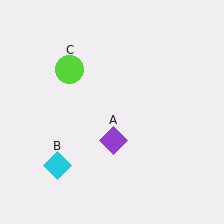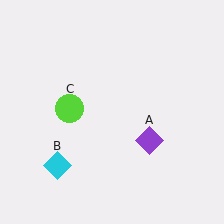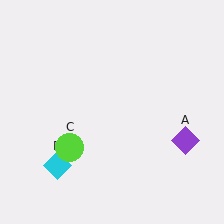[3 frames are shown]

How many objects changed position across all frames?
2 objects changed position: purple diamond (object A), lime circle (object C).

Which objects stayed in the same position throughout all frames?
Cyan diamond (object B) remained stationary.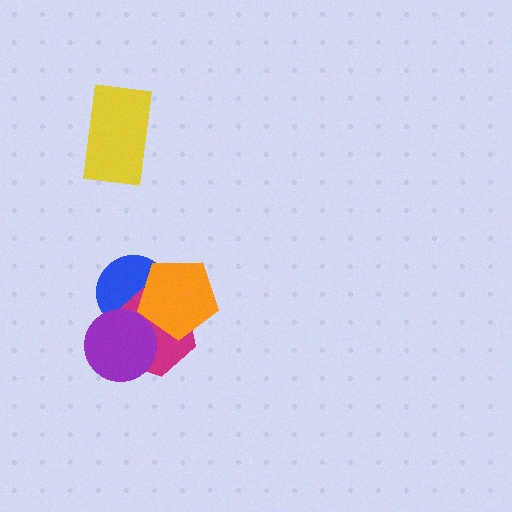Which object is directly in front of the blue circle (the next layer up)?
The magenta hexagon is directly in front of the blue circle.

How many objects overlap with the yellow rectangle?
0 objects overlap with the yellow rectangle.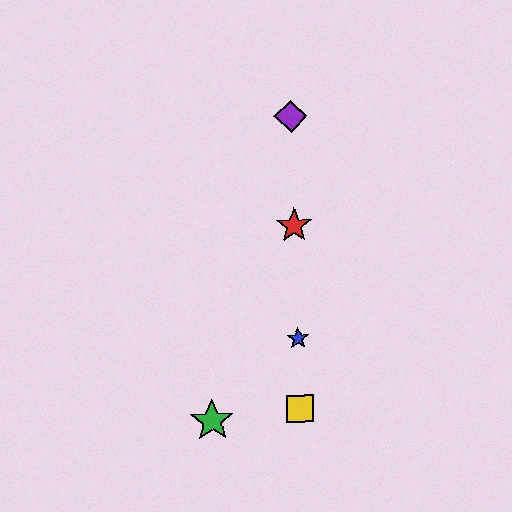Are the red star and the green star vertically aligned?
No, the red star is at x≈294 and the green star is at x≈212.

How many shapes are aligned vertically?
4 shapes (the red star, the blue star, the yellow square, the purple diamond) are aligned vertically.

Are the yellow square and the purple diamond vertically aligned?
Yes, both are at x≈300.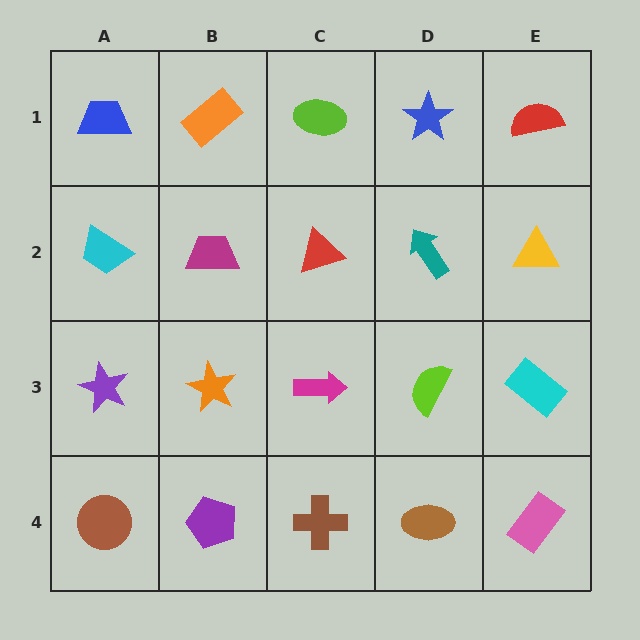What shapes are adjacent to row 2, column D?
A blue star (row 1, column D), a lime semicircle (row 3, column D), a red triangle (row 2, column C), a yellow triangle (row 2, column E).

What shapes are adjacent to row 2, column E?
A red semicircle (row 1, column E), a cyan rectangle (row 3, column E), a teal arrow (row 2, column D).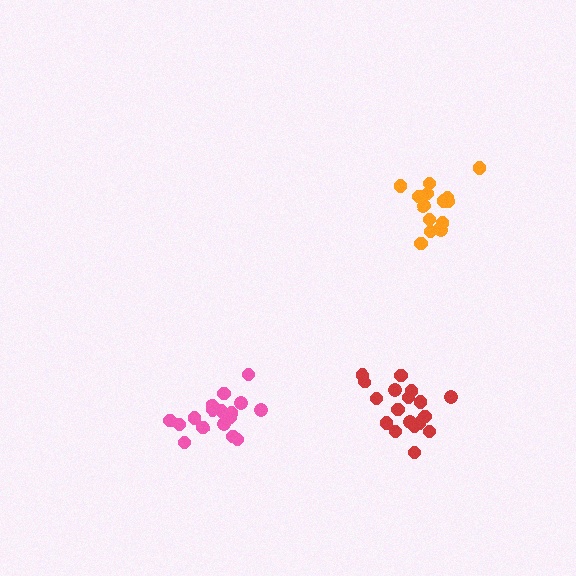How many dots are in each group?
Group 1: 17 dots, Group 2: 15 dots, Group 3: 18 dots (50 total).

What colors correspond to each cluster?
The clusters are colored: pink, orange, red.